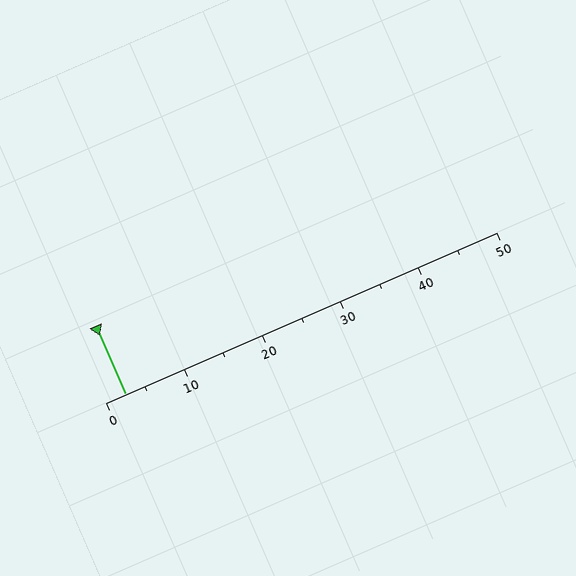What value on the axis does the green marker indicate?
The marker indicates approximately 2.5.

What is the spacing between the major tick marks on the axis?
The major ticks are spaced 10 apart.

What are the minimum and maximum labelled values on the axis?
The axis runs from 0 to 50.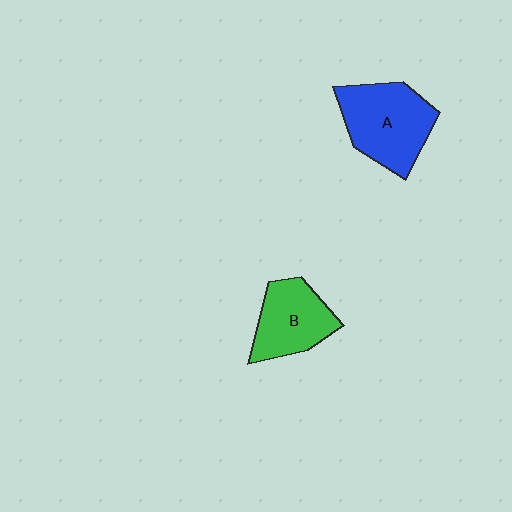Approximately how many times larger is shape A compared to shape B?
Approximately 1.3 times.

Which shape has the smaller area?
Shape B (green).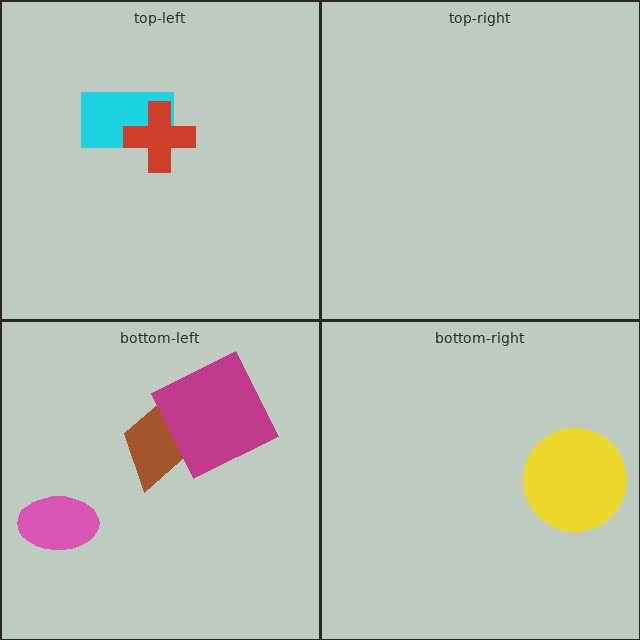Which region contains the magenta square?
The bottom-left region.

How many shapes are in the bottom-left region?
3.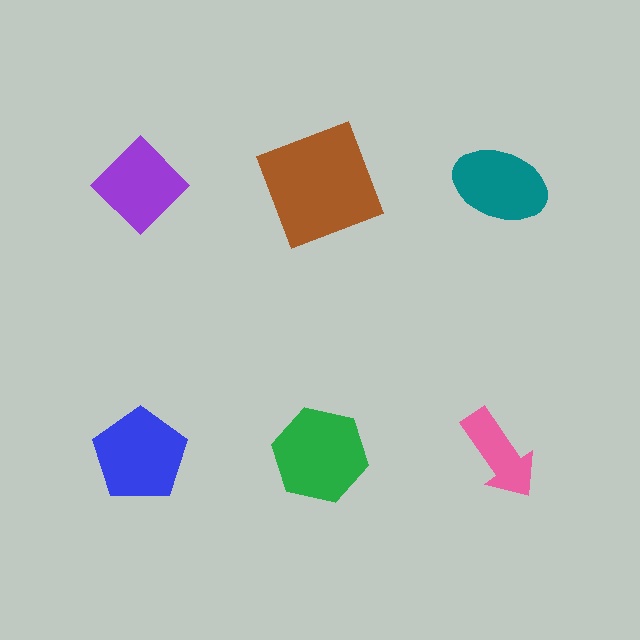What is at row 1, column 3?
A teal ellipse.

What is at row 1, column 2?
A brown square.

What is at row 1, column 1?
A purple diamond.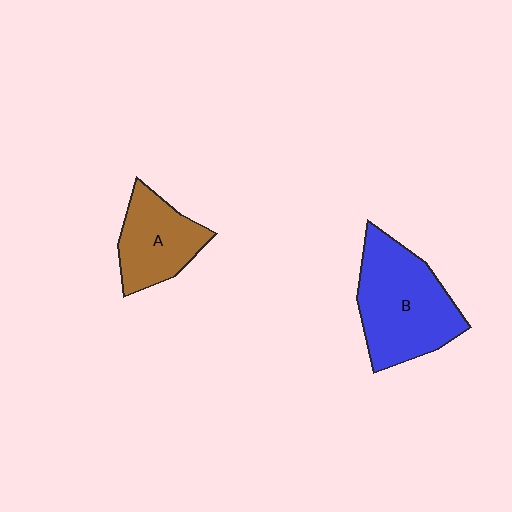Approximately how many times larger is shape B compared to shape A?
Approximately 1.6 times.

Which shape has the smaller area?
Shape A (brown).